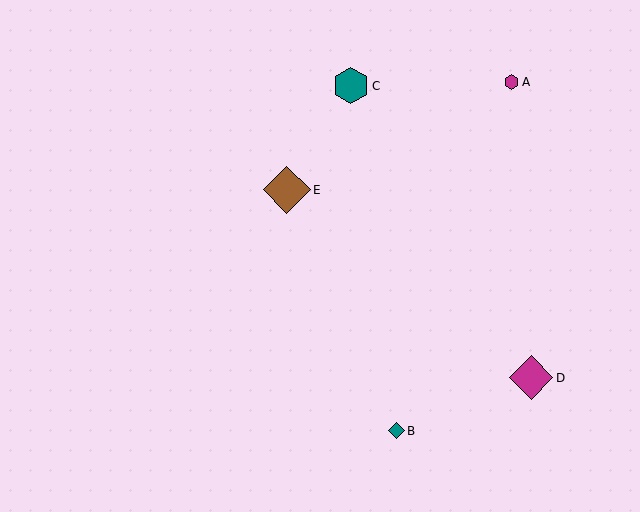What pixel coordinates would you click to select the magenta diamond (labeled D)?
Click at (531, 378) to select the magenta diamond D.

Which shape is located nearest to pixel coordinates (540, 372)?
The magenta diamond (labeled D) at (531, 378) is nearest to that location.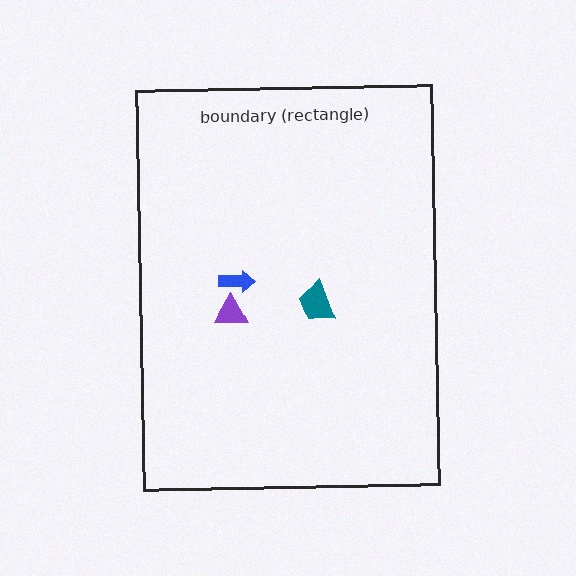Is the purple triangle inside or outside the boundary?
Inside.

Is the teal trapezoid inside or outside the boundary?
Inside.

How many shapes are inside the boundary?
3 inside, 0 outside.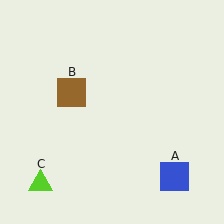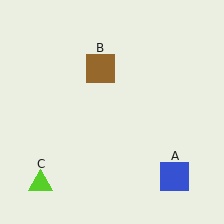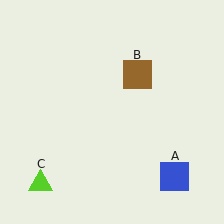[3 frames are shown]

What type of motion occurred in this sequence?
The brown square (object B) rotated clockwise around the center of the scene.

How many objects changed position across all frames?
1 object changed position: brown square (object B).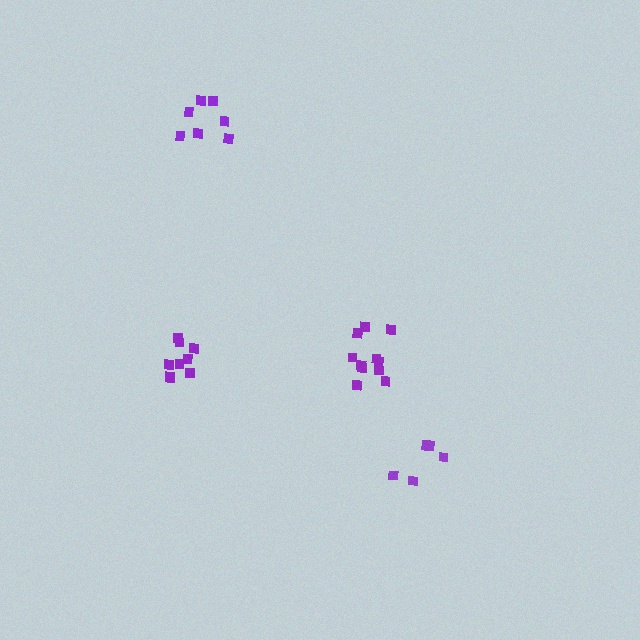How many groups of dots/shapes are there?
There are 4 groups.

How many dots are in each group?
Group 1: 9 dots, Group 2: 5 dots, Group 3: 11 dots, Group 4: 7 dots (32 total).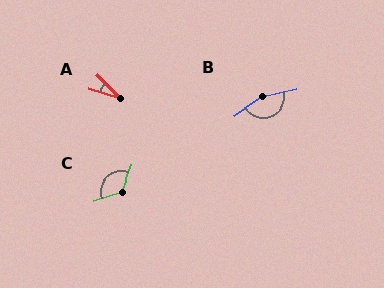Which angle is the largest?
B, at approximately 156 degrees.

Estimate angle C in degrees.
Approximately 129 degrees.